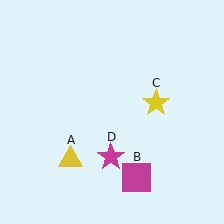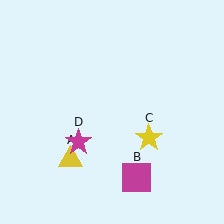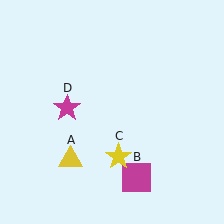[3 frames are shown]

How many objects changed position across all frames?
2 objects changed position: yellow star (object C), magenta star (object D).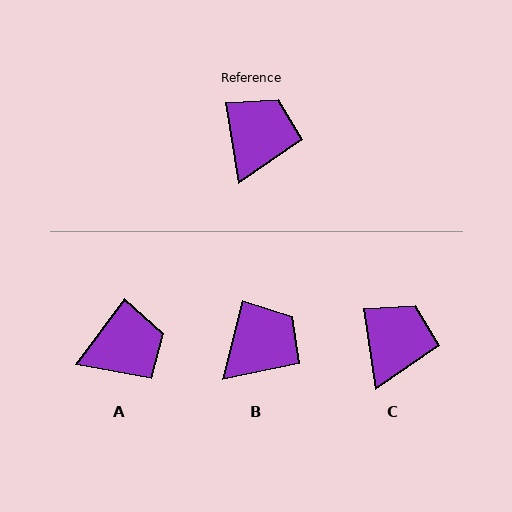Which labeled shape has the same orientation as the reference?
C.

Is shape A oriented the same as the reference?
No, it is off by about 46 degrees.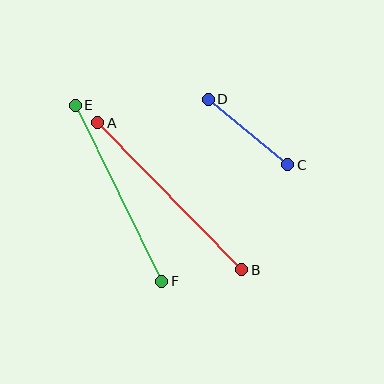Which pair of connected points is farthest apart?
Points A and B are farthest apart.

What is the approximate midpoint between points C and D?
The midpoint is at approximately (248, 132) pixels.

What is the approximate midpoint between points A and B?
The midpoint is at approximately (170, 196) pixels.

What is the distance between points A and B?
The distance is approximately 206 pixels.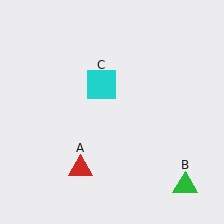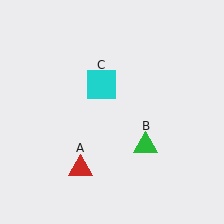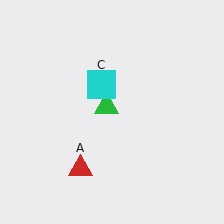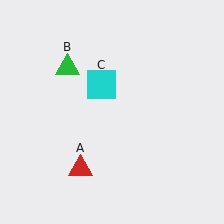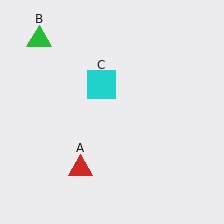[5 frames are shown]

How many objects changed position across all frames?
1 object changed position: green triangle (object B).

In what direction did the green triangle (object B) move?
The green triangle (object B) moved up and to the left.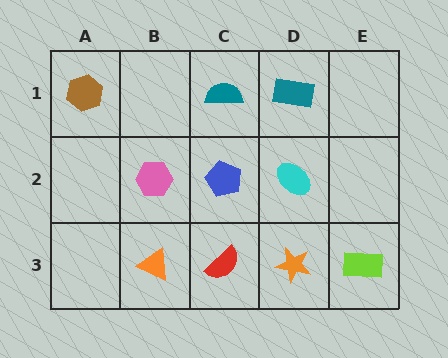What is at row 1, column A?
A brown hexagon.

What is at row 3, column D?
An orange star.